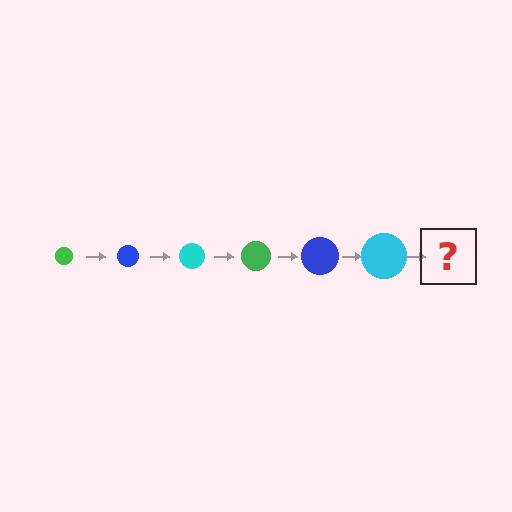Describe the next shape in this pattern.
It should be a green circle, larger than the previous one.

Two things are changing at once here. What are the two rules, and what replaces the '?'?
The two rules are that the circle grows larger each step and the color cycles through green, blue, and cyan. The '?' should be a green circle, larger than the previous one.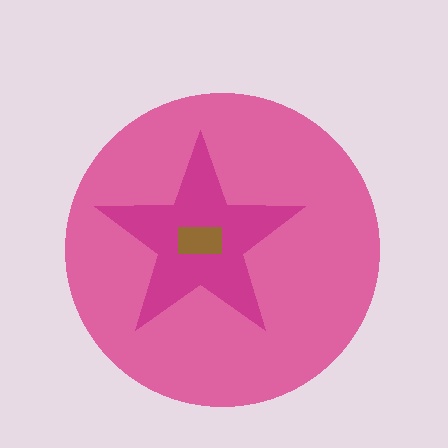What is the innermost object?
The brown rectangle.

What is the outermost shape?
The pink circle.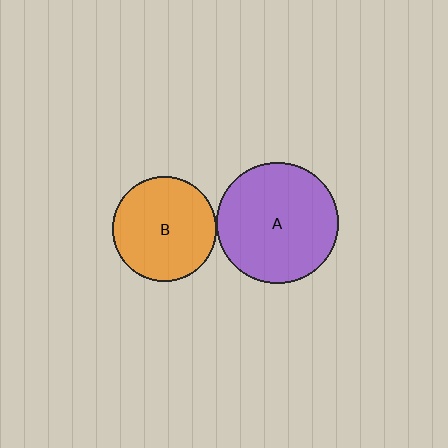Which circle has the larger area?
Circle A (purple).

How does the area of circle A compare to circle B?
Approximately 1.3 times.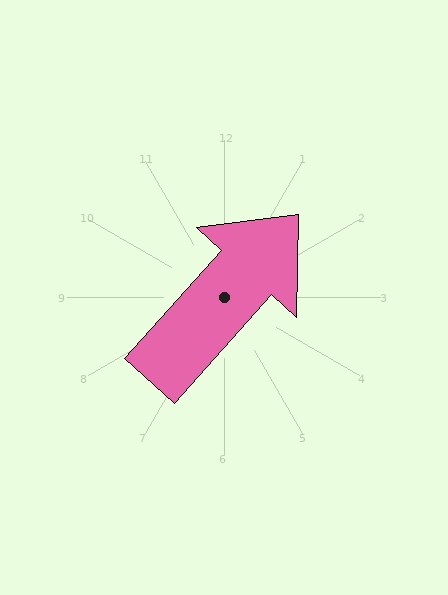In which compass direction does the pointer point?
Northeast.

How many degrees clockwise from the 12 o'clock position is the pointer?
Approximately 42 degrees.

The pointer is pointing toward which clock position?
Roughly 1 o'clock.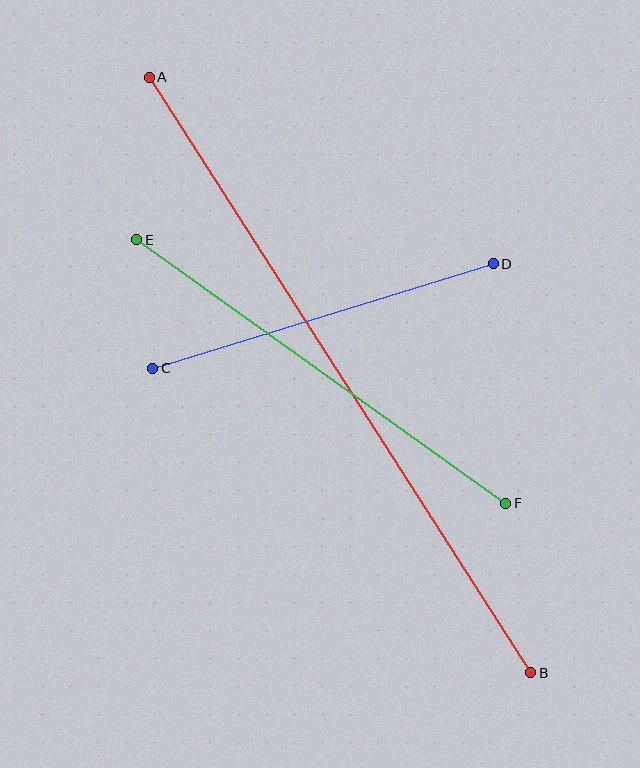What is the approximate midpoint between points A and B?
The midpoint is at approximately (340, 375) pixels.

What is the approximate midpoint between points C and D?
The midpoint is at approximately (323, 316) pixels.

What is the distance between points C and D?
The distance is approximately 356 pixels.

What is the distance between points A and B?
The distance is approximately 707 pixels.